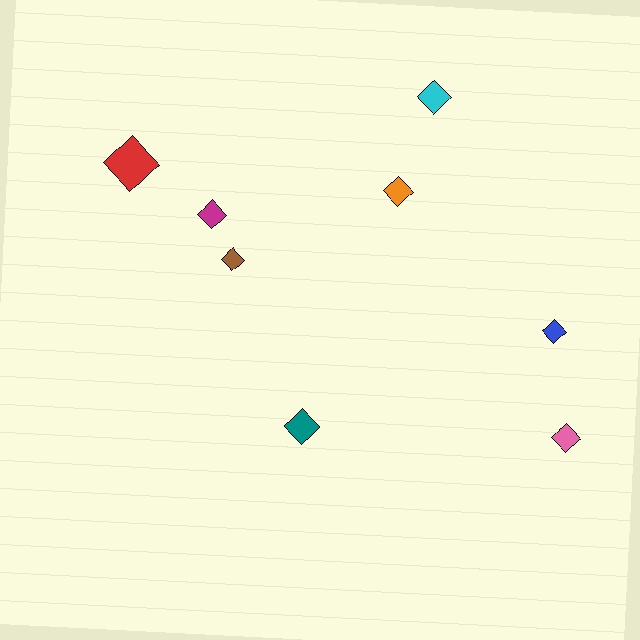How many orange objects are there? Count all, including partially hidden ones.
There is 1 orange object.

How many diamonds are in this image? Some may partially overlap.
There are 8 diamonds.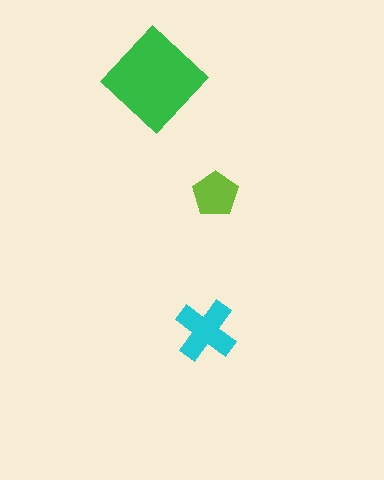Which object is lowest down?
The cyan cross is bottommost.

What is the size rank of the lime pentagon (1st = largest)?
3rd.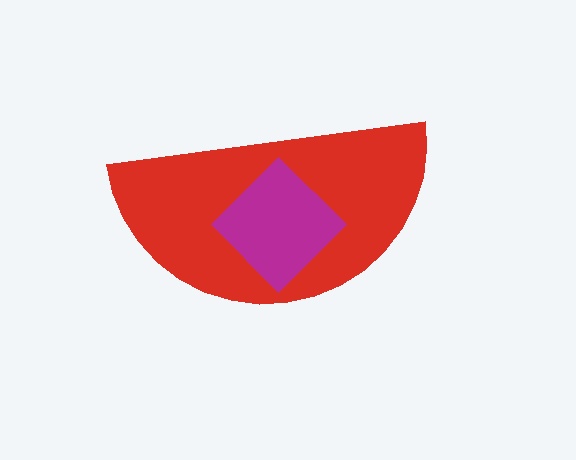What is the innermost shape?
The magenta diamond.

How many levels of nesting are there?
2.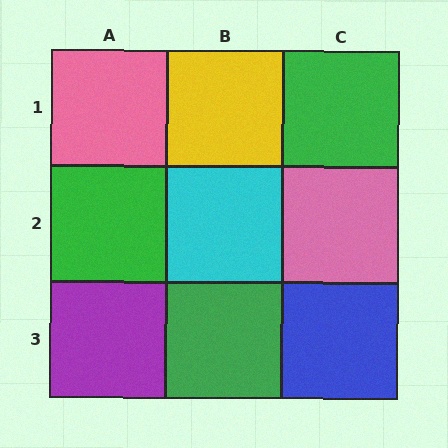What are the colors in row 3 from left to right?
Purple, green, blue.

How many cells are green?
3 cells are green.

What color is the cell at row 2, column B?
Cyan.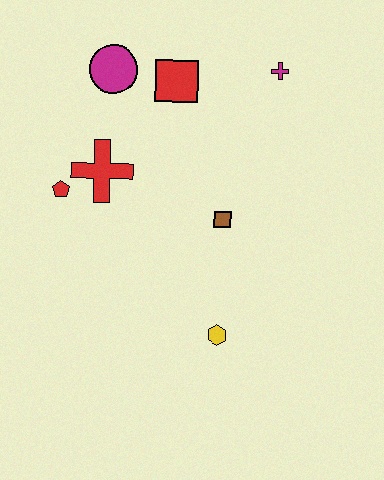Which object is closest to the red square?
The magenta circle is closest to the red square.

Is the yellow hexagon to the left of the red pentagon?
No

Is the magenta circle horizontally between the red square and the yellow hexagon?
No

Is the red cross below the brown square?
No